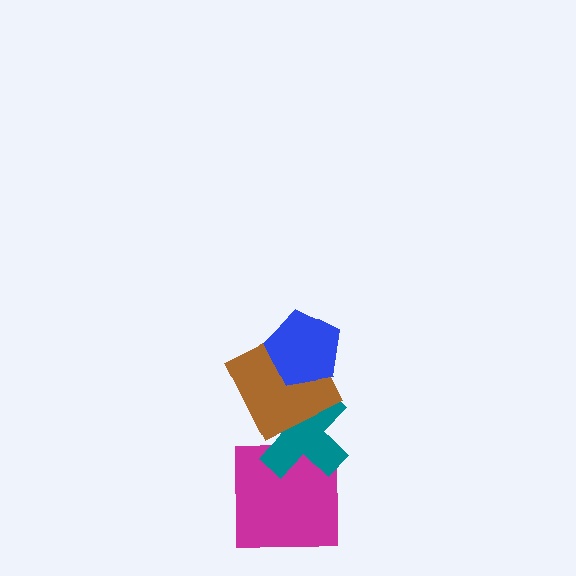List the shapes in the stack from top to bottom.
From top to bottom: the blue pentagon, the brown square, the teal cross, the magenta square.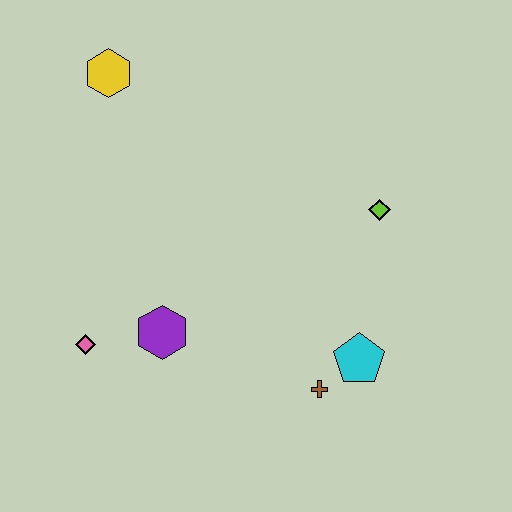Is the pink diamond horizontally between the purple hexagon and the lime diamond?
No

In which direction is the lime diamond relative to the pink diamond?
The lime diamond is to the right of the pink diamond.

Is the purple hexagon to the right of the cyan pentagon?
No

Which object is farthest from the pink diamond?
The lime diamond is farthest from the pink diamond.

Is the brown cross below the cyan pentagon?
Yes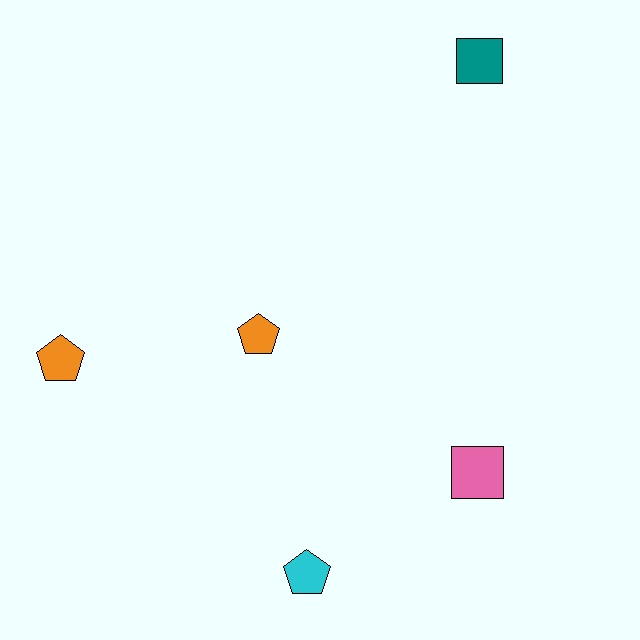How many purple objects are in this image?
There are no purple objects.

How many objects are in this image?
There are 5 objects.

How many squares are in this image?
There are 2 squares.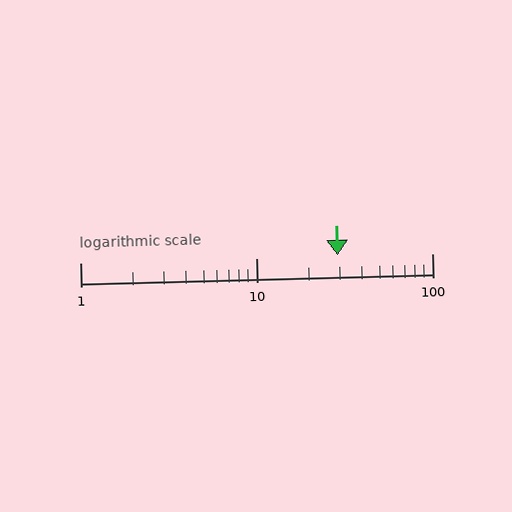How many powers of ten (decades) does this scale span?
The scale spans 2 decades, from 1 to 100.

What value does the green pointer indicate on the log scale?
The pointer indicates approximately 29.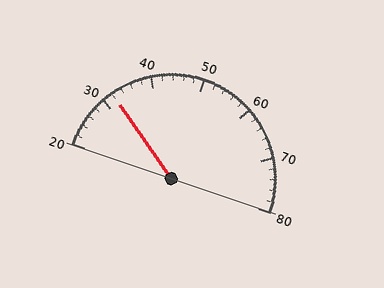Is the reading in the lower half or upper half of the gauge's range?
The reading is in the lower half of the range (20 to 80).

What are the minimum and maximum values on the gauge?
The gauge ranges from 20 to 80.